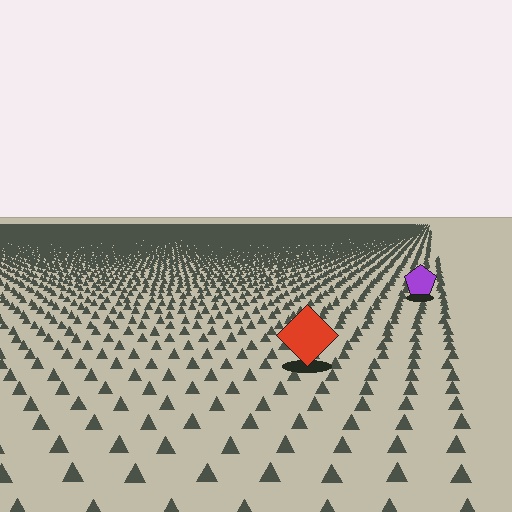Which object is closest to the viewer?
The red diamond is closest. The texture marks near it are larger and more spread out.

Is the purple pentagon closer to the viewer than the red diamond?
No. The red diamond is closer — you can tell from the texture gradient: the ground texture is coarser near it.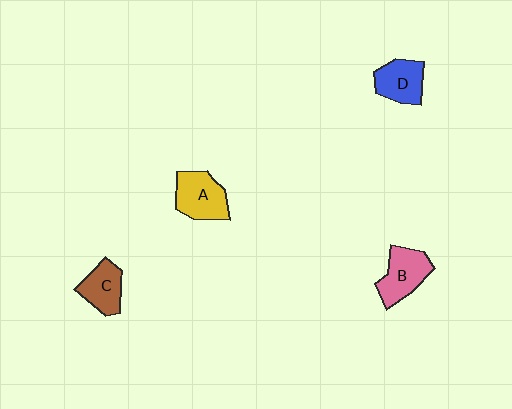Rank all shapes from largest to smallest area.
From largest to smallest: A (yellow), B (pink), D (blue), C (brown).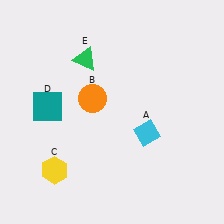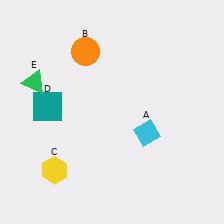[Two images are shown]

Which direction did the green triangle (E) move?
The green triangle (E) moved left.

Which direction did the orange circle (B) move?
The orange circle (B) moved up.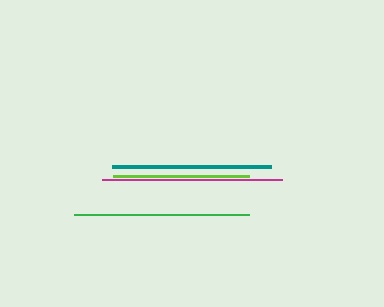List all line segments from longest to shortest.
From longest to shortest: magenta, green, teal, lime.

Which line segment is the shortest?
The lime line is the shortest at approximately 136 pixels.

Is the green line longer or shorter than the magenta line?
The magenta line is longer than the green line.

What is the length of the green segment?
The green segment is approximately 176 pixels long.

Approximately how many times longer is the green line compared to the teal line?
The green line is approximately 1.1 times the length of the teal line.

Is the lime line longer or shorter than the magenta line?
The magenta line is longer than the lime line.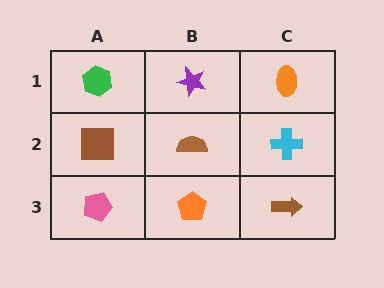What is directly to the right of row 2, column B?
A cyan cross.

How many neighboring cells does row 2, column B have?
4.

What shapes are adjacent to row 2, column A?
A green hexagon (row 1, column A), a pink pentagon (row 3, column A), a brown semicircle (row 2, column B).